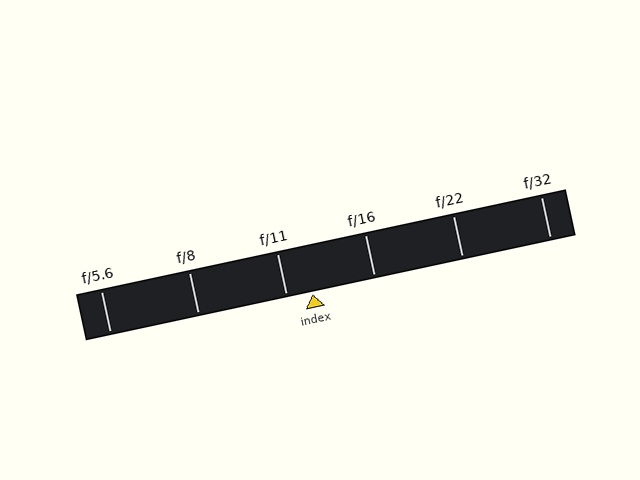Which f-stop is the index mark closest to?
The index mark is closest to f/11.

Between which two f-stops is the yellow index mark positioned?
The index mark is between f/11 and f/16.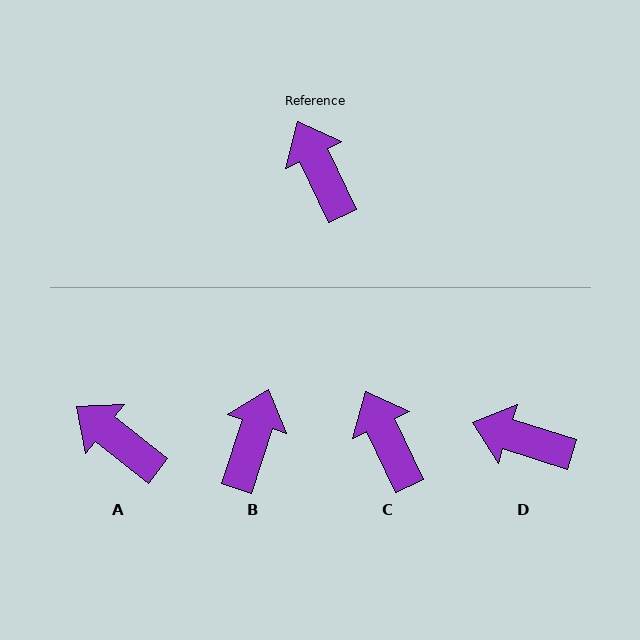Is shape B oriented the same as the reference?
No, it is off by about 43 degrees.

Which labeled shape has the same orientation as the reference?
C.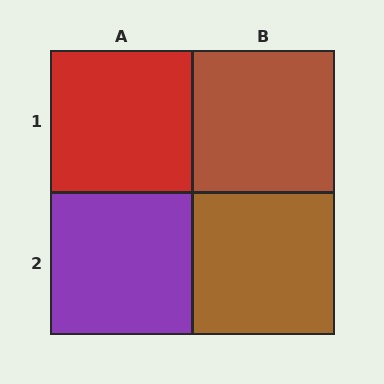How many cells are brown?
2 cells are brown.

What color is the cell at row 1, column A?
Red.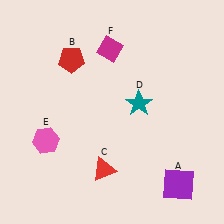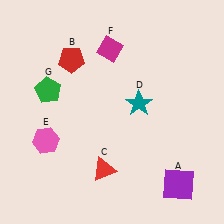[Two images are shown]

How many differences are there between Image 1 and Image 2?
There is 1 difference between the two images.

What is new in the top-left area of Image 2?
A green pentagon (G) was added in the top-left area of Image 2.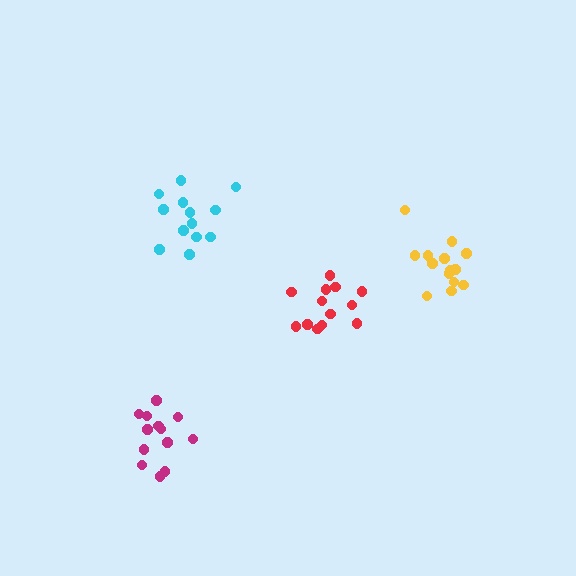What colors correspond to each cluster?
The clusters are colored: cyan, red, magenta, yellow.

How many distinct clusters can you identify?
There are 4 distinct clusters.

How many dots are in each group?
Group 1: 13 dots, Group 2: 13 dots, Group 3: 13 dots, Group 4: 14 dots (53 total).